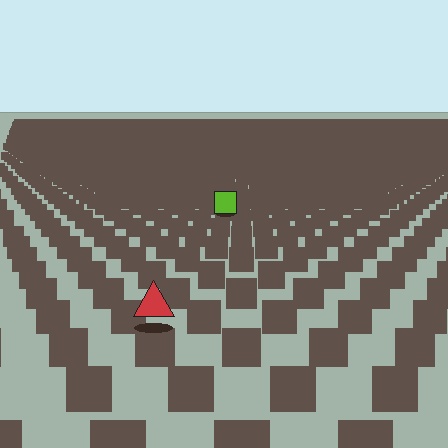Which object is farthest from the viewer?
The lime square is farthest from the viewer. It appears smaller and the ground texture around it is denser.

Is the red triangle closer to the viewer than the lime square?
Yes. The red triangle is closer — you can tell from the texture gradient: the ground texture is coarser near it.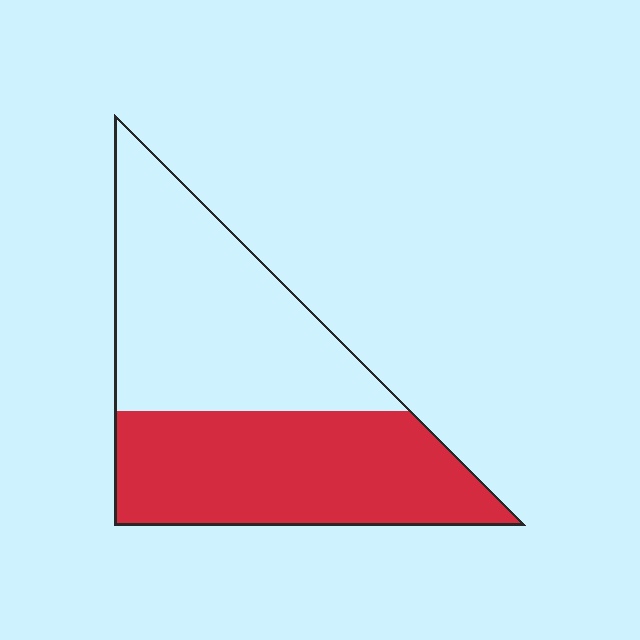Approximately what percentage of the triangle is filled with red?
Approximately 50%.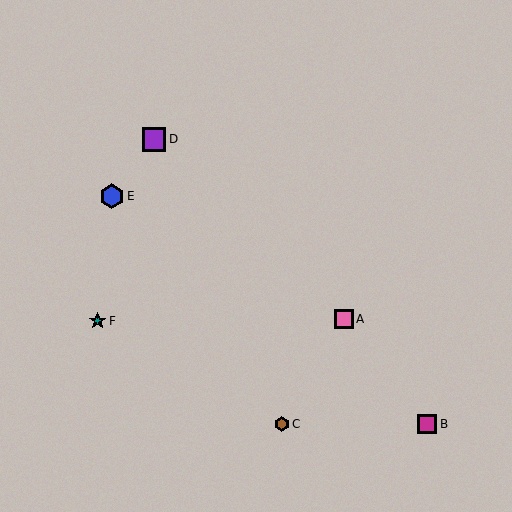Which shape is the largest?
The blue hexagon (labeled E) is the largest.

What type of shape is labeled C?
Shape C is a brown hexagon.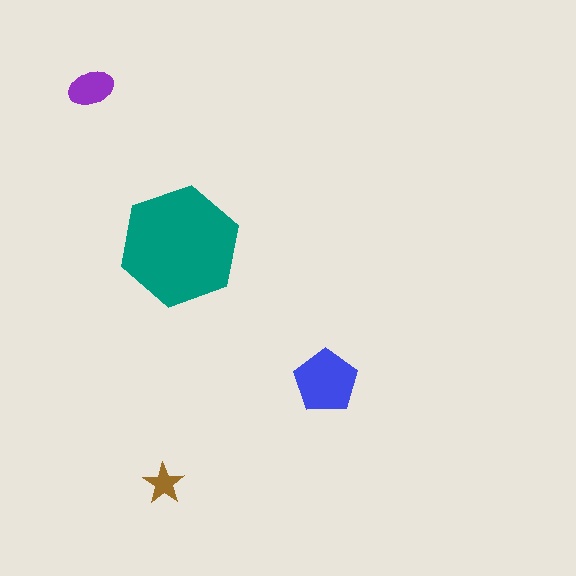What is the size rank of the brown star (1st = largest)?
4th.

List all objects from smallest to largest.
The brown star, the purple ellipse, the blue pentagon, the teal hexagon.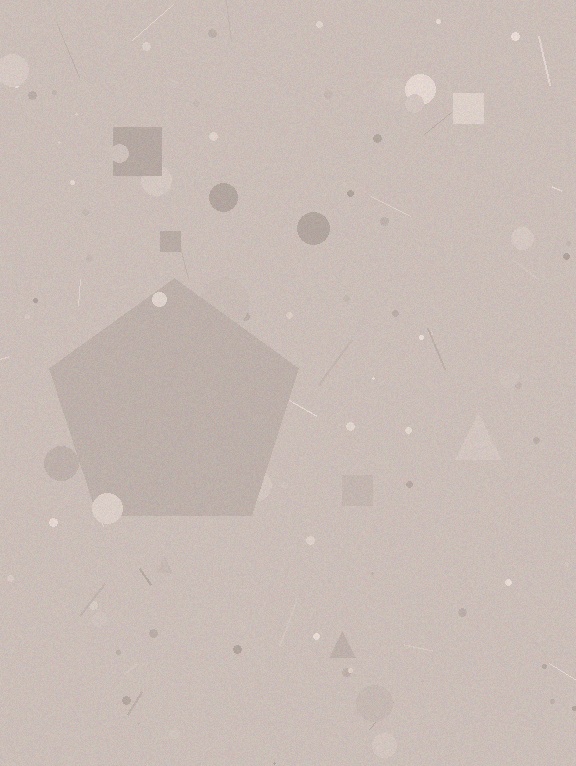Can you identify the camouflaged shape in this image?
The camouflaged shape is a pentagon.